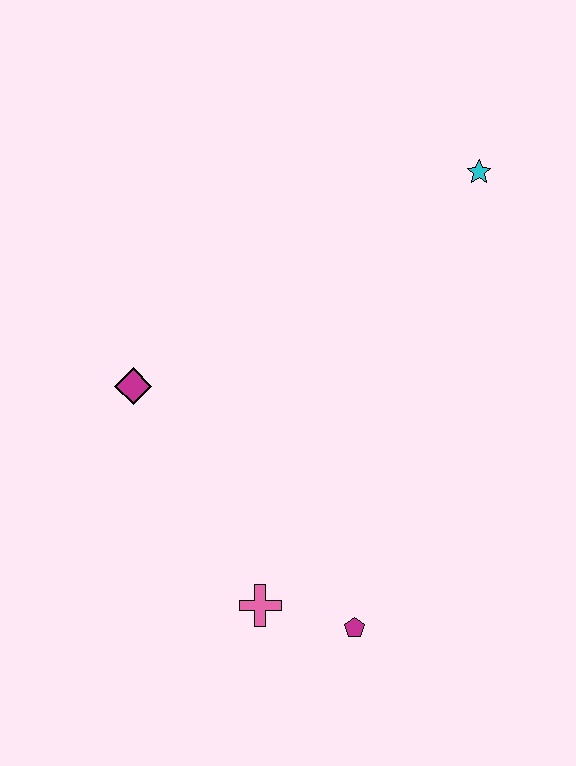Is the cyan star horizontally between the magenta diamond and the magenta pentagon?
No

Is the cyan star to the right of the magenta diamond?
Yes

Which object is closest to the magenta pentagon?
The pink cross is closest to the magenta pentagon.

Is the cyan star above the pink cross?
Yes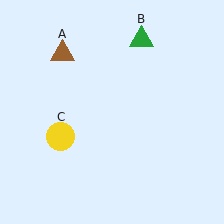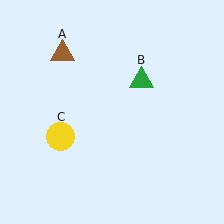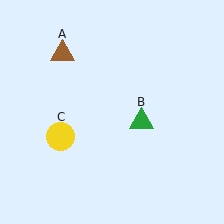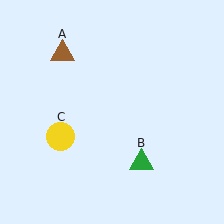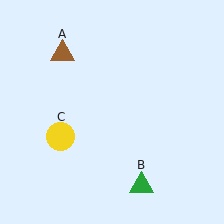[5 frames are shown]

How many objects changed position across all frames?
1 object changed position: green triangle (object B).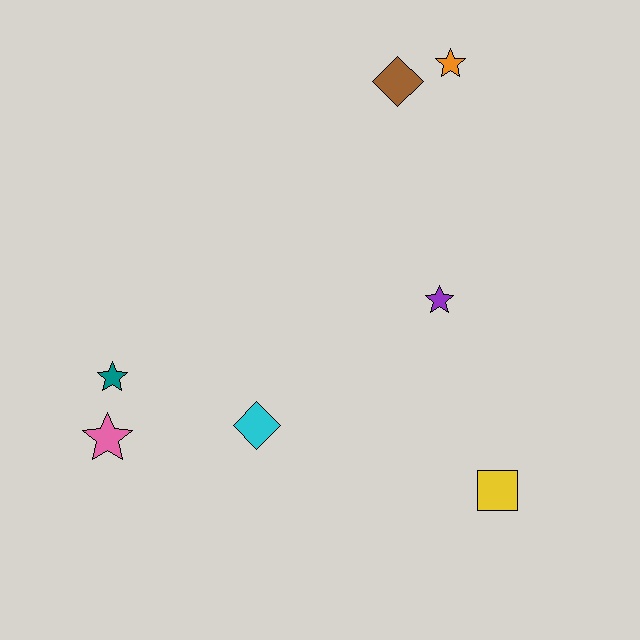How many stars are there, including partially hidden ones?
There are 4 stars.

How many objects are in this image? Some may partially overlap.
There are 7 objects.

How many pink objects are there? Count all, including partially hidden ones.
There is 1 pink object.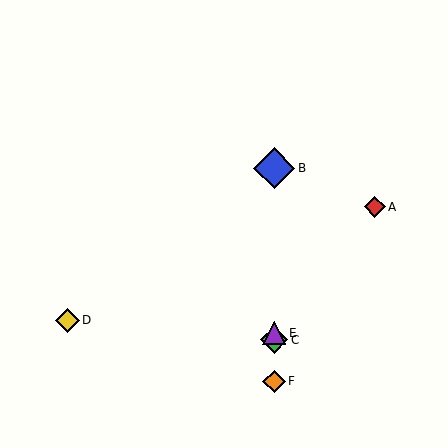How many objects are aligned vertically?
4 objects (B, C, E, F) are aligned vertically.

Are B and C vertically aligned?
Yes, both are at x≈274.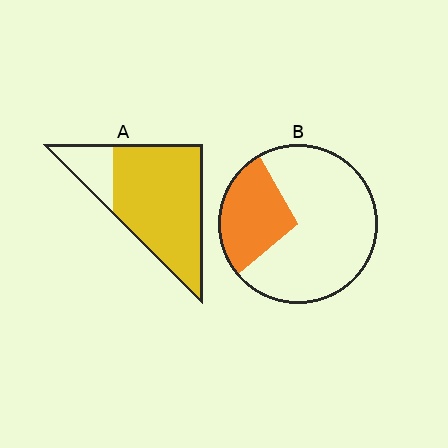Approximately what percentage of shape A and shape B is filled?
A is approximately 80% and B is approximately 30%.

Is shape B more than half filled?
No.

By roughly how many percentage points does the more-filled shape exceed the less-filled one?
By roughly 55 percentage points (A over B).